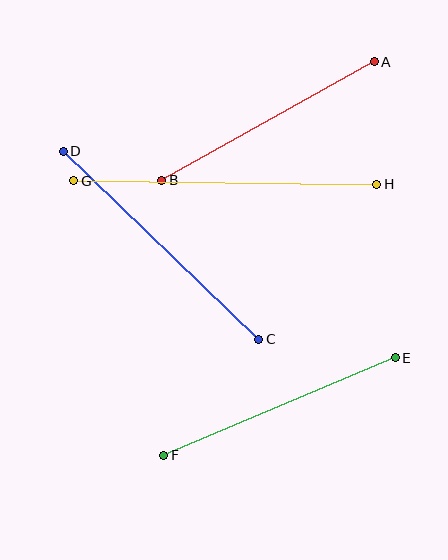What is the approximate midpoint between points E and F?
The midpoint is at approximately (280, 407) pixels.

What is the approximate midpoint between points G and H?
The midpoint is at approximately (225, 183) pixels.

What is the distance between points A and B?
The distance is approximately 243 pixels.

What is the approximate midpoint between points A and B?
The midpoint is at approximately (268, 121) pixels.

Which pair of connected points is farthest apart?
Points G and H are farthest apart.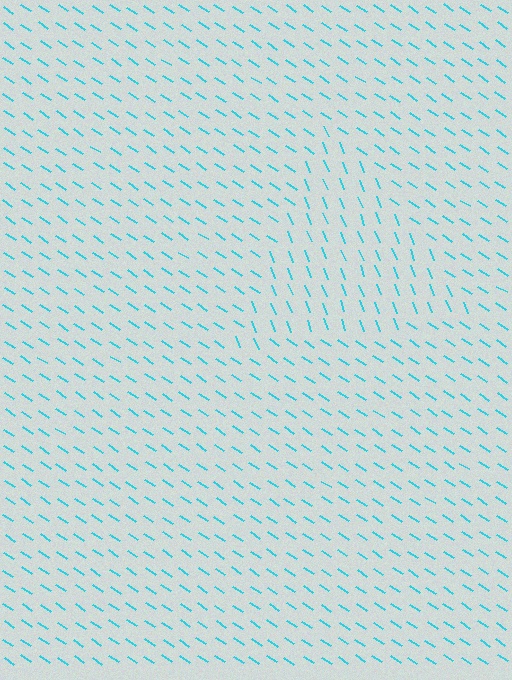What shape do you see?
I see a triangle.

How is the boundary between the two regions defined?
The boundary is defined purely by a change in line orientation (approximately 36 degrees difference). All lines are the same color and thickness.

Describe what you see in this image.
The image is filled with small cyan line segments. A triangle region in the image has lines oriented differently from the surrounding lines, creating a visible texture boundary.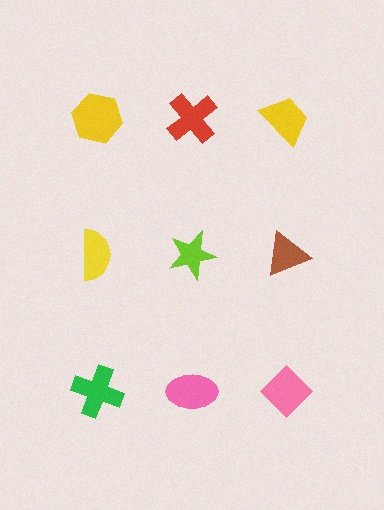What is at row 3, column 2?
A pink ellipse.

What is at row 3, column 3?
A pink diamond.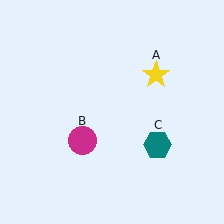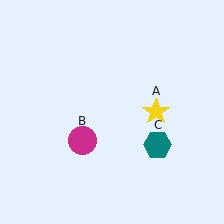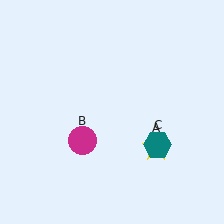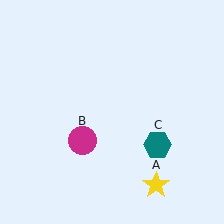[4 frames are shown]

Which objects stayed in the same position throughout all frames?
Magenta circle (object B) and teal hexagon (object C) remained stationary.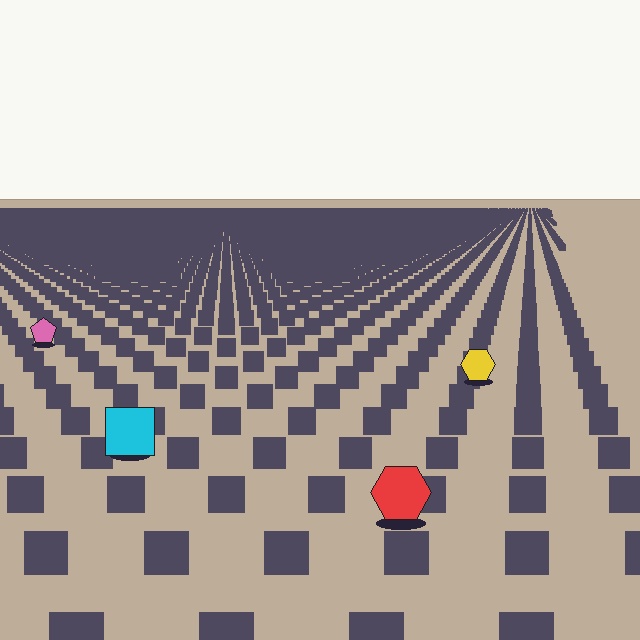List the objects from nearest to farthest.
From nearest to farthest: the red hexagon, the cyan square, the yellow hexagon, the pink pentagon.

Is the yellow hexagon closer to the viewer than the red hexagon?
No. The red hexagon is closer — you can tell from the texture gradient: the ground texture is coarser near it.